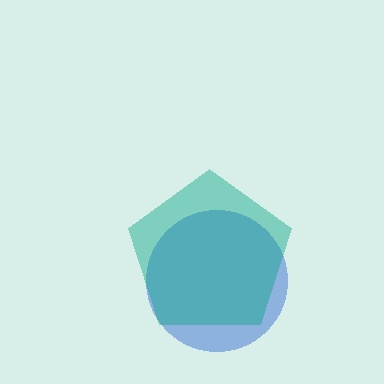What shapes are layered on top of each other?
The layered shapes are: a blue circle, a teal pentagon.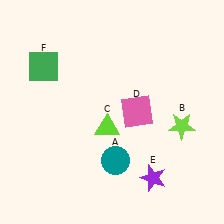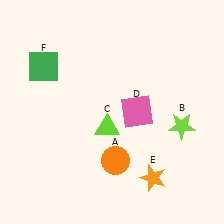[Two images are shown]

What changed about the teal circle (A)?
In Image 1, A is teal. In Image 2, it changed to orange.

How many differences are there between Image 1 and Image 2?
There are 2 differences between the two images.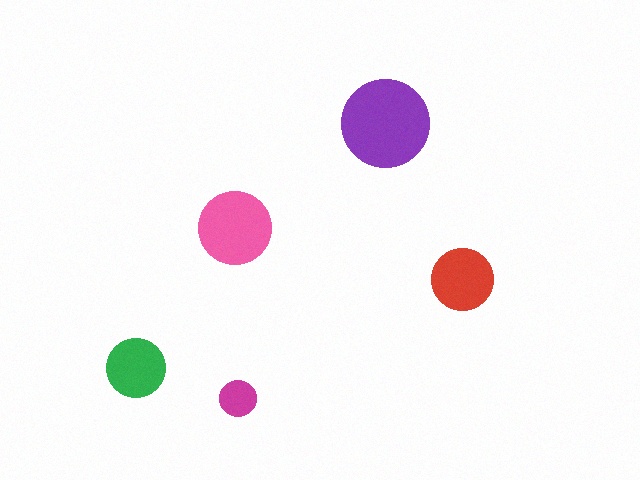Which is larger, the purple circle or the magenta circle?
The purple one.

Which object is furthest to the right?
The red circle is rightmost.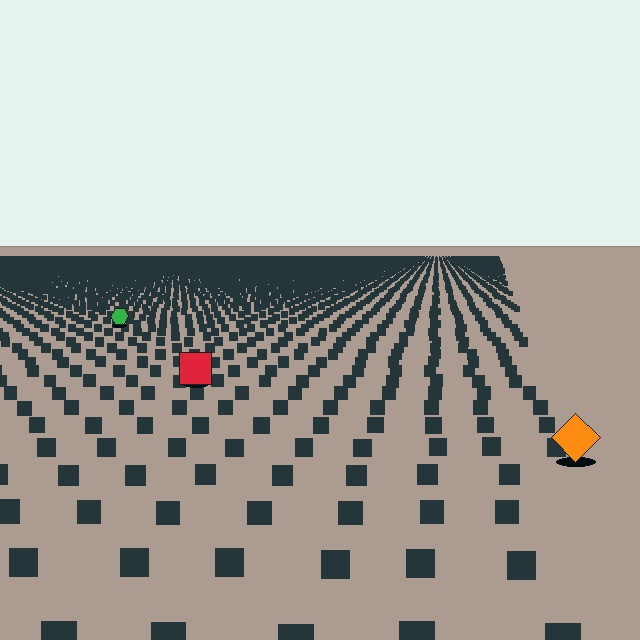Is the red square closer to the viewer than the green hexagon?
Yes. The red square is closer — you can tell from the texture gradient: the ground texture is coarser near it.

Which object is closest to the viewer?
The orange diamond is closest. The texture marks near it are larger and more spread out.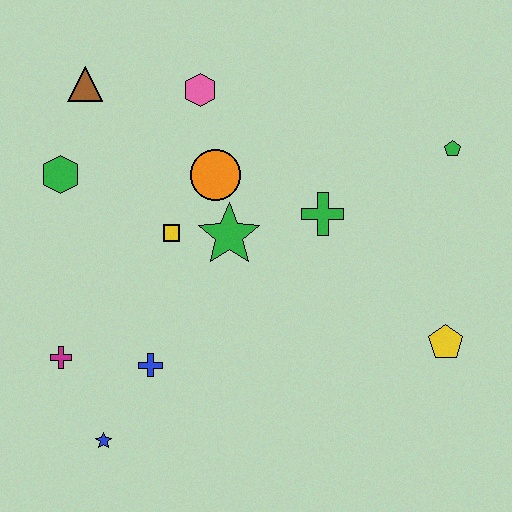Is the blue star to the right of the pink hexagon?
No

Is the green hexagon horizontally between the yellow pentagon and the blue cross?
No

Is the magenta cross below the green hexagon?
Yes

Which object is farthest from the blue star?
The green pentagon is farthest from the blue star.